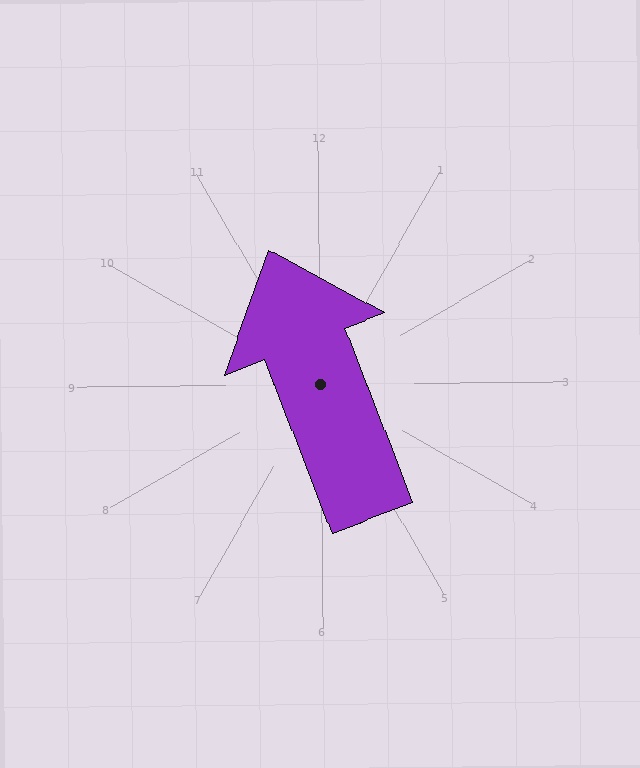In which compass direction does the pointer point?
North.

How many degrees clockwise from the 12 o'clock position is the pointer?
Approximately 339 degrees.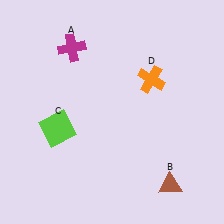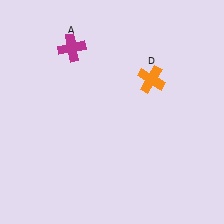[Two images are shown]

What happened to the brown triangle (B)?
The brown triangle (B) was removed in Image 2. It was in the bottom-right area of Image 1.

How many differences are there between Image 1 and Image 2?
There are 2 differences between the two images.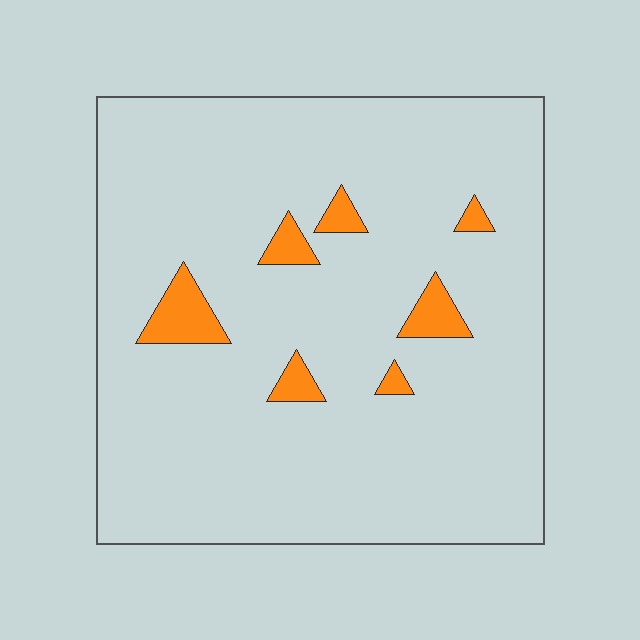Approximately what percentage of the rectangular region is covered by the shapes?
Approximately 5%.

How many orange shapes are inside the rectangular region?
7.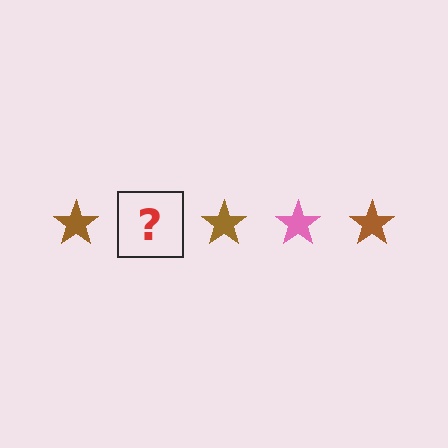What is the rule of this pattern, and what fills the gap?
The rule is that the pattern cycles through brown, pink stars. The gap should be filled with a pink star.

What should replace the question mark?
The question mark should be replaced with a pink star.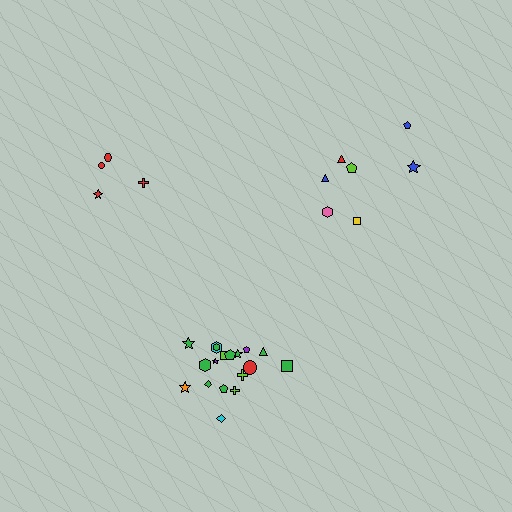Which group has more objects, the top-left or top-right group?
The top-right group.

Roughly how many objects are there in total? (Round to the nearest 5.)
Roughly 30 objects in total.